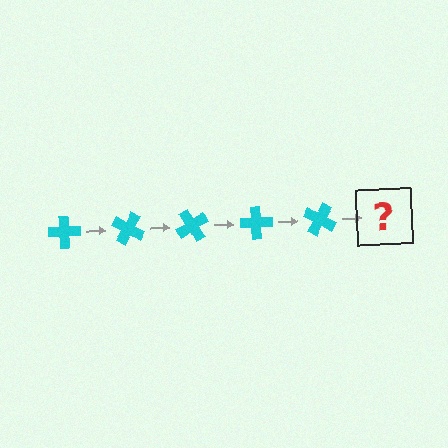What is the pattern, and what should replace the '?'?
The pattern is that the cross rotates 30 degrees each step. The '?' should be a cyan cross rotated 150 degrees.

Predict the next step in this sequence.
The next step is a cyan cross rotated 150 degrees.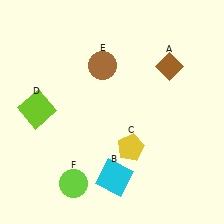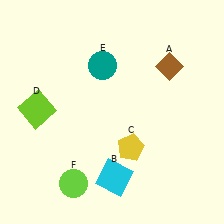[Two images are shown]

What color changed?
The circle (E) changed from brown in Image 1 to teal in Image 2.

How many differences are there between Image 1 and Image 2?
There is 1 difference between the two images.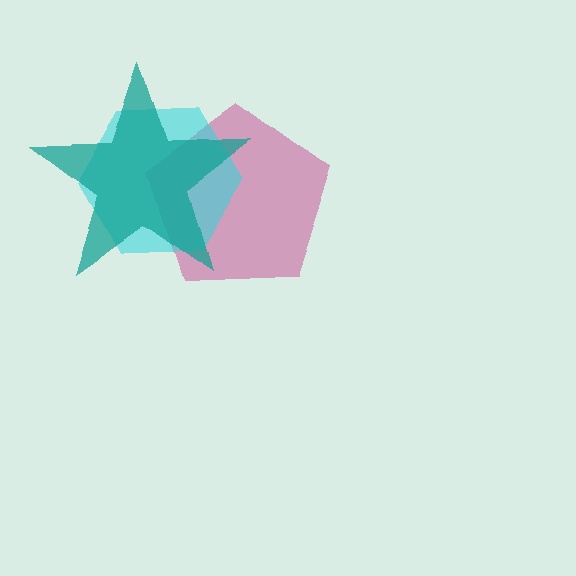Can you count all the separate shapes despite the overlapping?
Yes, there are 3 separate shapes.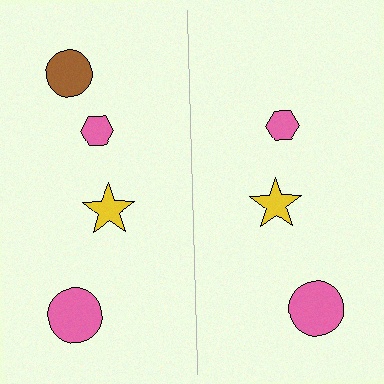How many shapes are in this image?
There are 7 shapes in this image.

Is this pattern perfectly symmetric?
No, the pattern is not perfectly symmetric. A brown circle is missing from the right side.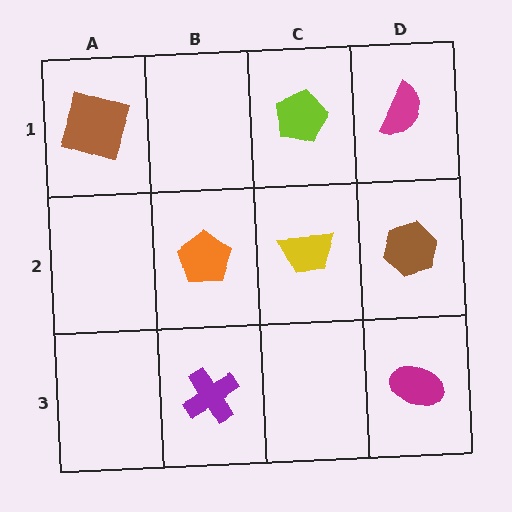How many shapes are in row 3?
2 shapes.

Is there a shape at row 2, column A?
No, that cell is empty.